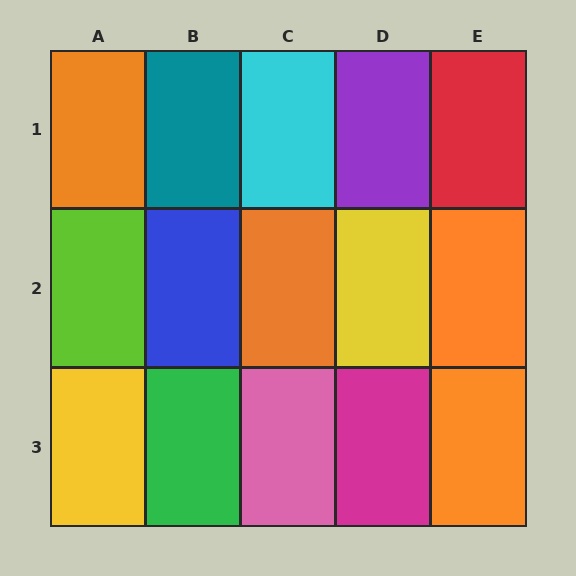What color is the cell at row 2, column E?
Orange.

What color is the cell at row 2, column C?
Orange.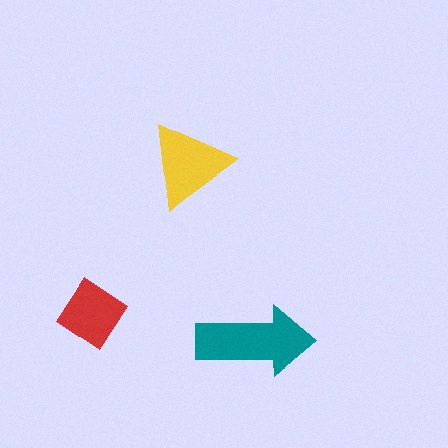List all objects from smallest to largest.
The red diamond, the yellow triangle, the teal arrow.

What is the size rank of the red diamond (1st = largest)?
3rd.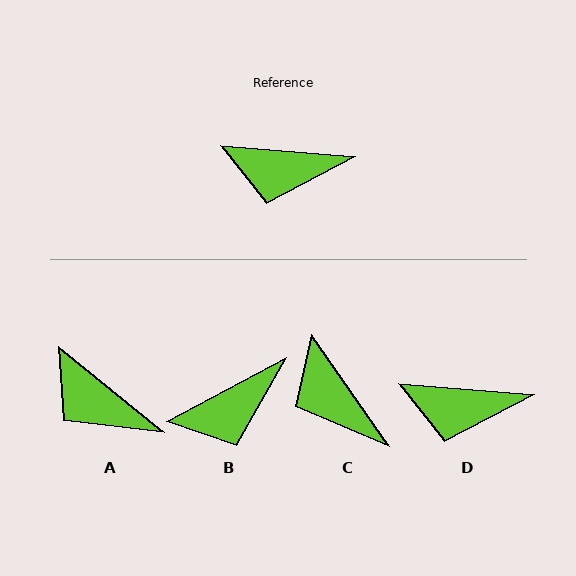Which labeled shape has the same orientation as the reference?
D.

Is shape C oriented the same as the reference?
No, it is off by about 51 degrees.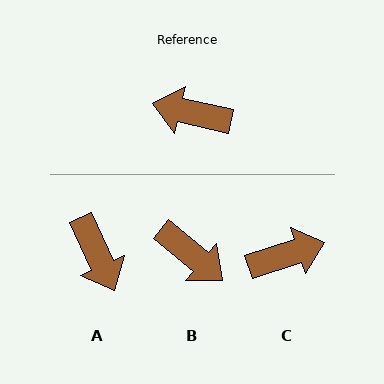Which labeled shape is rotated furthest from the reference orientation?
B, about 153 degrees away.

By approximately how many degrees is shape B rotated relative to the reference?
Approximately 153 degrees counter-clockwise.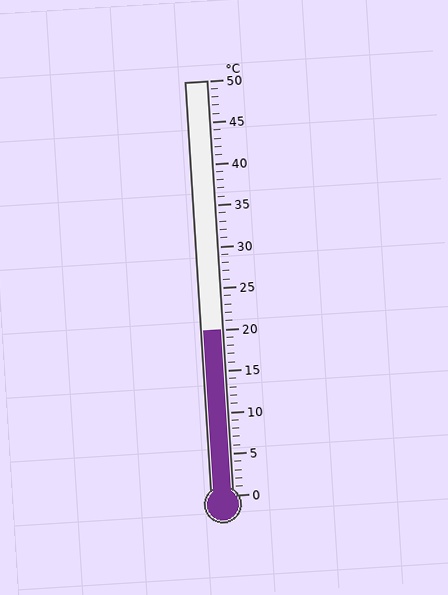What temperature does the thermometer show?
The thermometer shows approximately 20°C.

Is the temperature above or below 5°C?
The temperature is above 5°C.